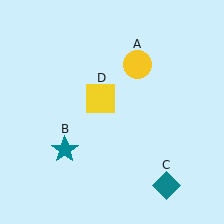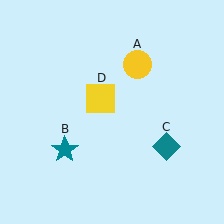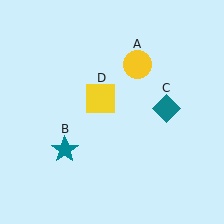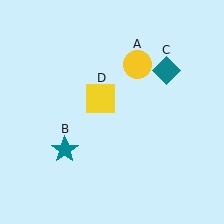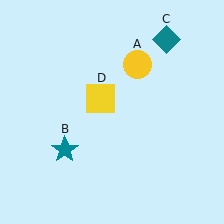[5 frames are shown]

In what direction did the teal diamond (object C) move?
The teal diamond (object C) moved up.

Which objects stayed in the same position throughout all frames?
Yellow circle (object A) and teal star (object B) and yellow square (object D) remained stationary.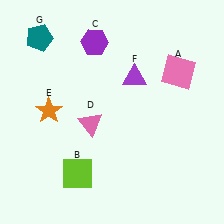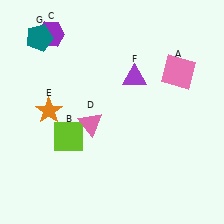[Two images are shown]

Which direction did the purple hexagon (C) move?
The purple hexagon (C) moved left.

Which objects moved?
The objects that moved are: the lime square (B), the purple hexagon (C).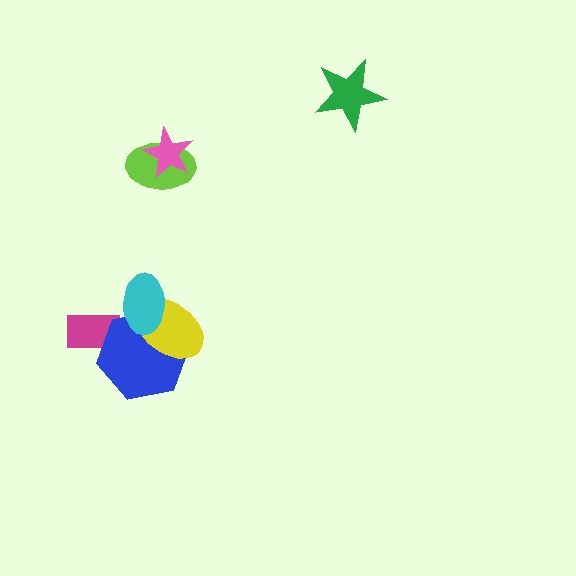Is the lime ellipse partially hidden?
Yes, it is partially covered by another shape.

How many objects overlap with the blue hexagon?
3 objects overlap with the blue hexagon.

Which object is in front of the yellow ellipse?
The cyan ellipse is in front of the yellow ellipse.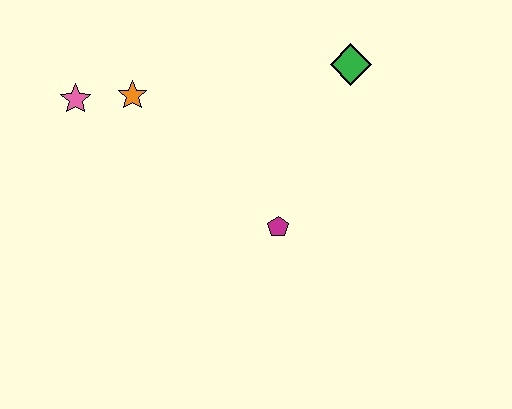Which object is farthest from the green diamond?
The pink star is farthest from the green diamond.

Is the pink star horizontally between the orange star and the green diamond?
No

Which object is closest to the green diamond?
The magenta pentagon is closest to the green diamond.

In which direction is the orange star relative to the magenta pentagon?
The orange star is to the left of the magenta pentagon.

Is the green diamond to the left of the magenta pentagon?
No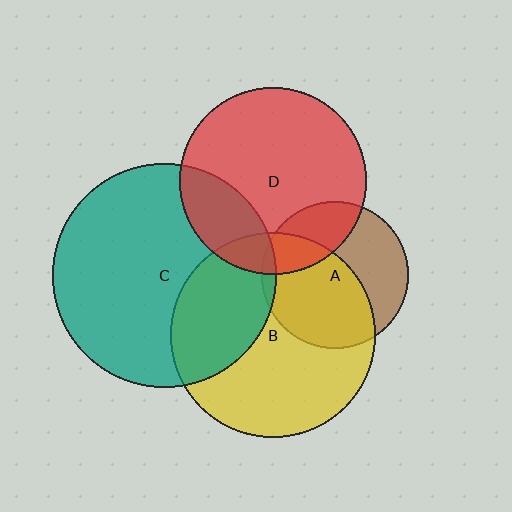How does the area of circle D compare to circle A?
Approximately 1.6 times.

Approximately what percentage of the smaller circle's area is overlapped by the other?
Approximately 25%.